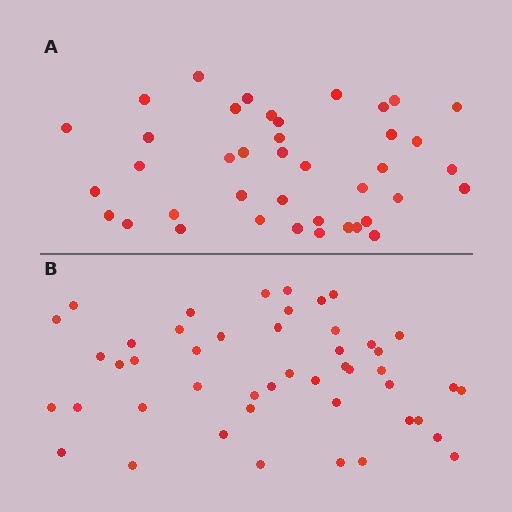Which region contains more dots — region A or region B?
Region B (the bottom region) has more dots.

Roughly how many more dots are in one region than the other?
Region B has roughly 8 or so more dots than region A.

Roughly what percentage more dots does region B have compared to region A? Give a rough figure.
About 20% more.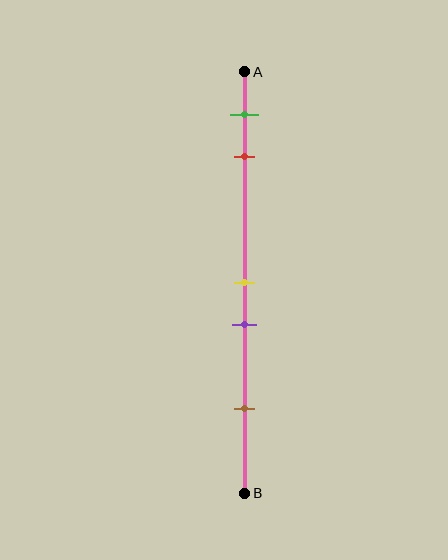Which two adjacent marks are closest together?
The yellow and purple marks are the closest adjacent pair.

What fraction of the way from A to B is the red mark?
The red mark is approximately 20% (0.2) of the way from A to B.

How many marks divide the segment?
There are 5 marks dividing the segment.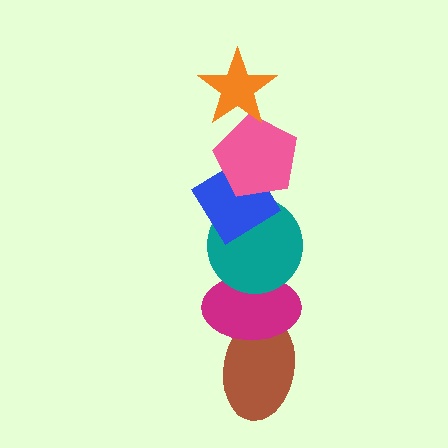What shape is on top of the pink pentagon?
The orange star is on top of the pink pentagon.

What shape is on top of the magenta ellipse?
The teal circle is on top of the magenta ellipse.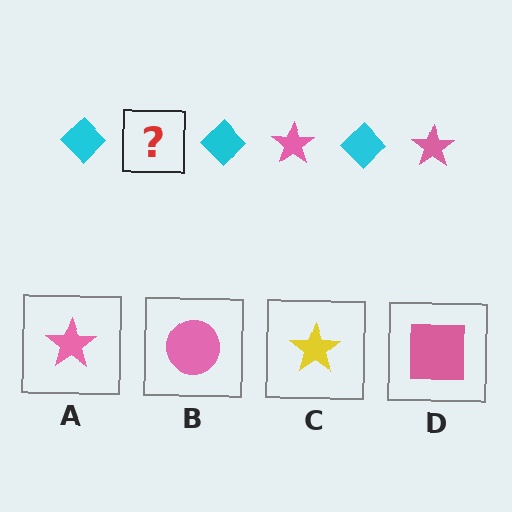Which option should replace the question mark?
Option A.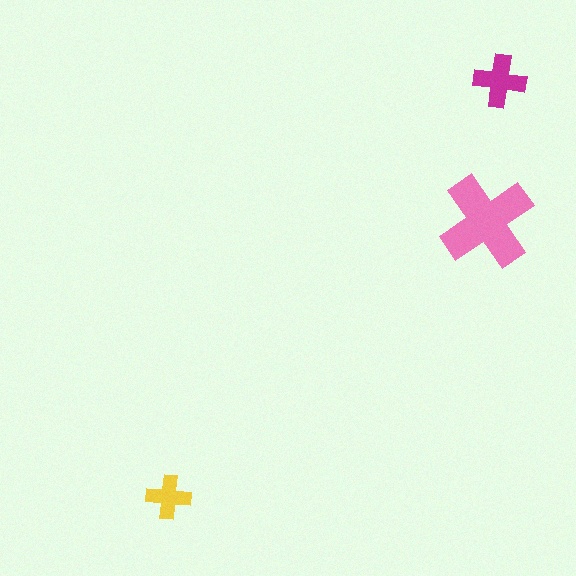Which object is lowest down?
The yellow cross is bottommost.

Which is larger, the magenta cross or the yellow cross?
The magenta one.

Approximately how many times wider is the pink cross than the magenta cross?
About 2 times wider.